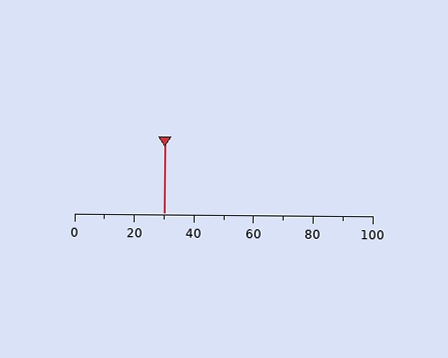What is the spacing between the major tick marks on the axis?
The major ticks are spaced 20 apart.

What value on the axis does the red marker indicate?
The marker indicates approximately 30.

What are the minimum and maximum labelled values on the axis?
The axis runs from 0 to 100.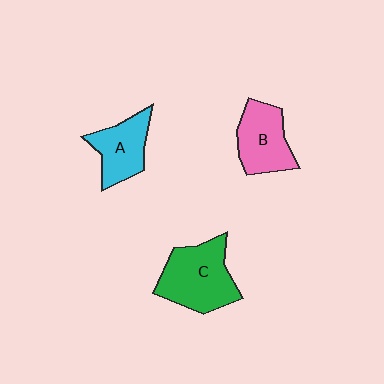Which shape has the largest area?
Shape C (green).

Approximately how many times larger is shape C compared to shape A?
Approximately 1.4 times.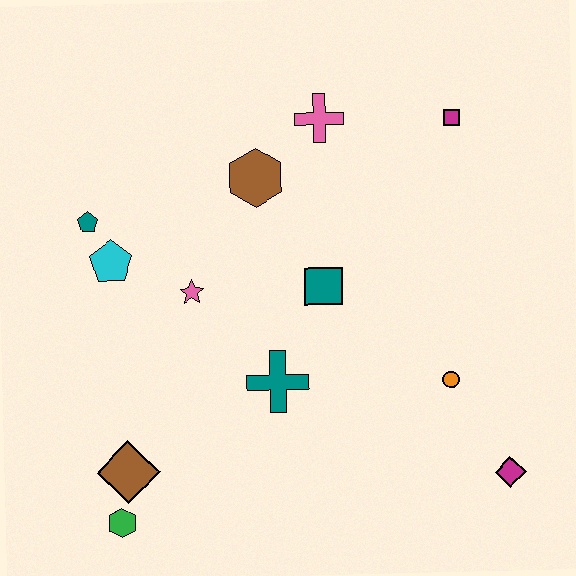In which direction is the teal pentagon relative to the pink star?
The teal pentagon is to the left of the pink star.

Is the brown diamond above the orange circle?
No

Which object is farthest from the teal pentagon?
The magenta diamond is farthest from the teal pentagon.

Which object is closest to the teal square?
The teal cross is closest to the teal square.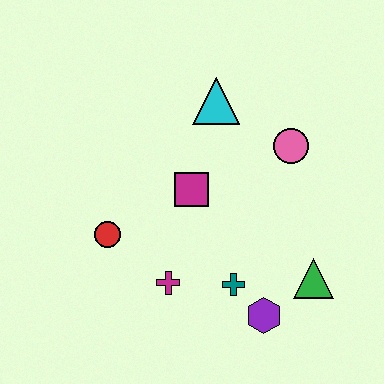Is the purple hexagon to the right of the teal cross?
Yes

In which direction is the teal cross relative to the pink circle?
The teal cross is below the pink circle.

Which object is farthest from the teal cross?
The cyan triangle is farthest from the teal cross.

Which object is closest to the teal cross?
The purple hexagon is closest to the teal cross.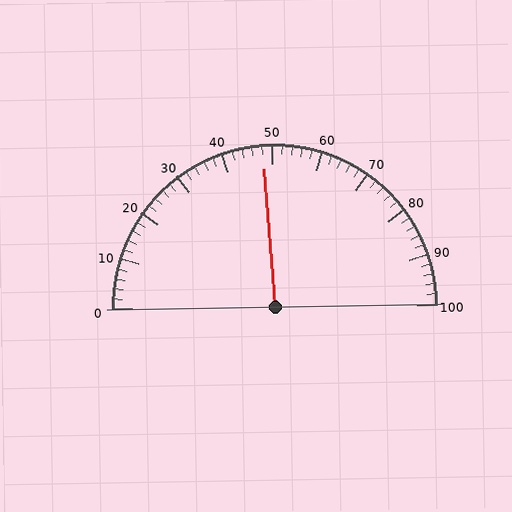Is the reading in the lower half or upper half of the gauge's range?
The reading is in the lower half of the range (0 to 100).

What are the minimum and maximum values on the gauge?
The gauge ranges from 0 to 100.